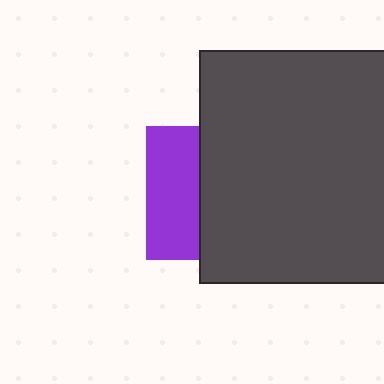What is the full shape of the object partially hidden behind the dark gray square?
The partially hidden object is a purple square.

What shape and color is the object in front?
The object in front is a dark gray square.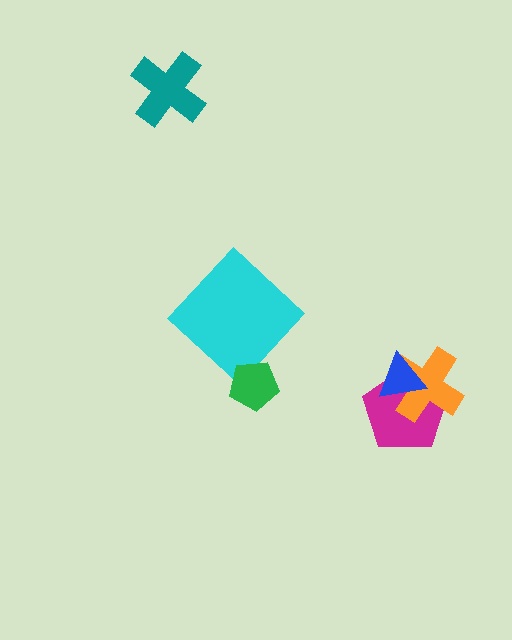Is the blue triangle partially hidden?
No, no other shape covers it.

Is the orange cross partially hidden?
Yes, it is partially covered by another shape.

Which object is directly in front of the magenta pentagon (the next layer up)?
The orange cross is directly in front of the magenta pentagon.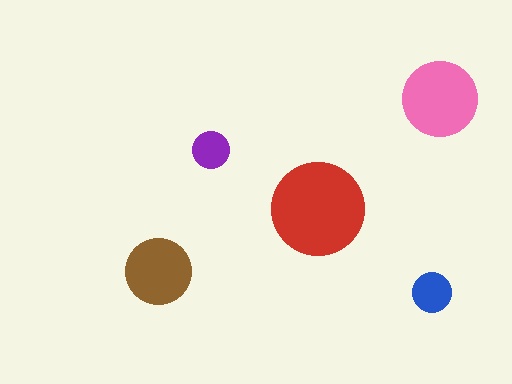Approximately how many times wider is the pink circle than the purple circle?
About 2 times wider.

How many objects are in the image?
There are 5 objects in the image.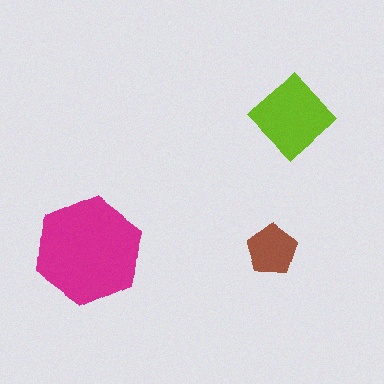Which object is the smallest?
The brown pentagon.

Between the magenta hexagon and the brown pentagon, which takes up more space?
The magenta hexagon.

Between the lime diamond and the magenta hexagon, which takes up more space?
The magenta hexagon.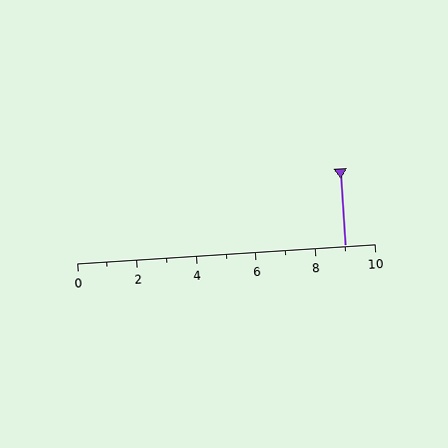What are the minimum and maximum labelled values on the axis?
The axis runs from 0 to 10.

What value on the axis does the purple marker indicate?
The marker indicates approximately 9.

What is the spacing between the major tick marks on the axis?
The major ticks are spaced 2 apart.